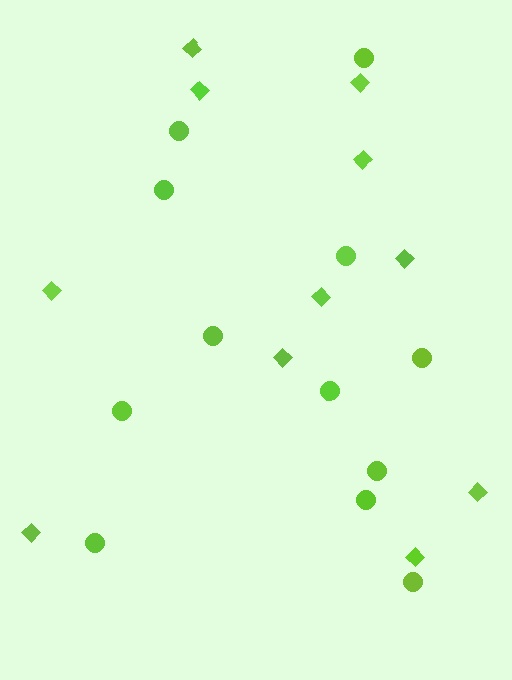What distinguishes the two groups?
There are 2 groups: one group of circles (12) and one group of diamonds (11).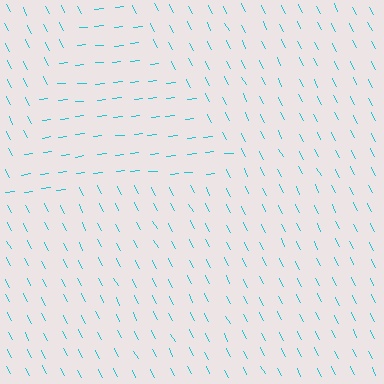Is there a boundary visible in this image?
Yes, there is a texture boundary formed by a change in line orientation.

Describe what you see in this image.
The image is filled with small cyan line segments. A triangle region in the image has lines oriented differently from the surrounding lines, creating a visible texture boundary.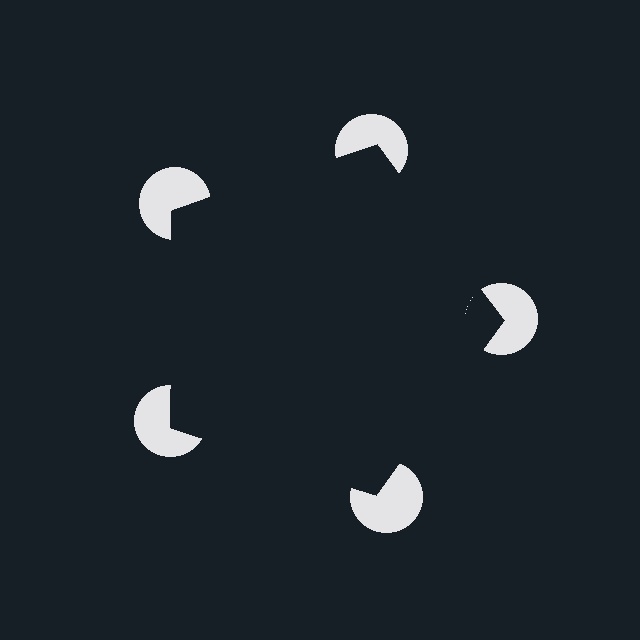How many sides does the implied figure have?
5 sides.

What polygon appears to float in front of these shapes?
An illusory pentagon — its edges are inferred from the aligned wedge cuts in the pac-man discs, not physically drawn.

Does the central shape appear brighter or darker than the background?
It typically appears slightly darker than the background, even though no actual brightness change is drawn.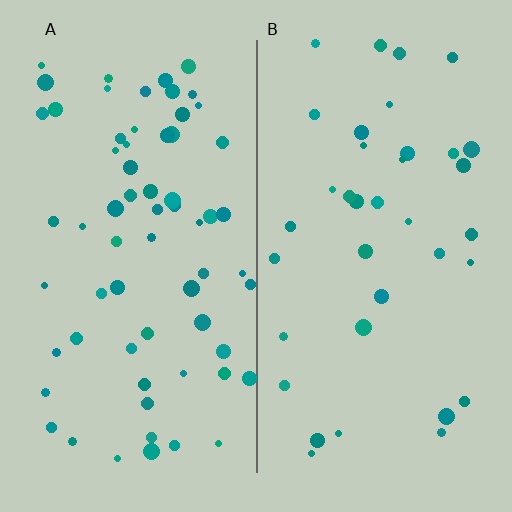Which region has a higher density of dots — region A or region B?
A (the left).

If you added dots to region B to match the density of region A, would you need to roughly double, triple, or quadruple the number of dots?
Approximately double.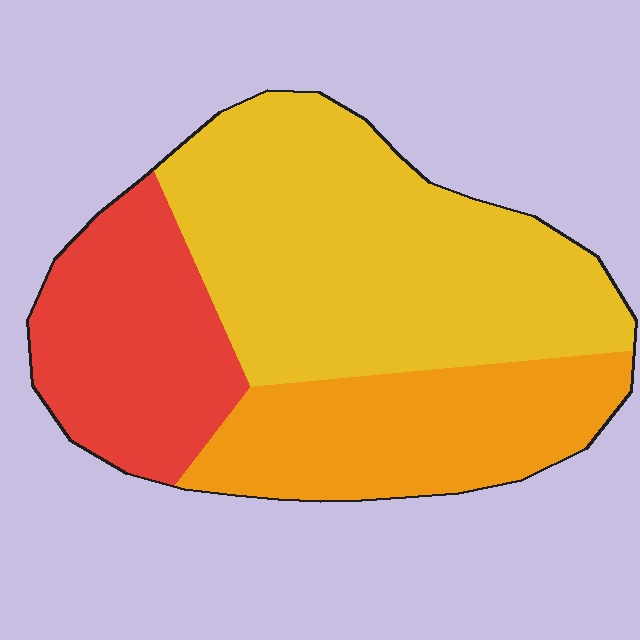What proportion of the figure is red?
Red covers roughly 25% of the figure.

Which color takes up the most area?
Yellow, at roughly 50%.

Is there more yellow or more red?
Yellow.